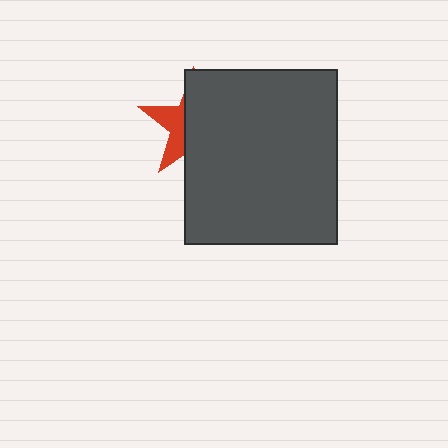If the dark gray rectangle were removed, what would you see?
You would see the complete red star.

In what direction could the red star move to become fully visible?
The red star could move left. That would shift it out from behind the dark gray rectangle entirely.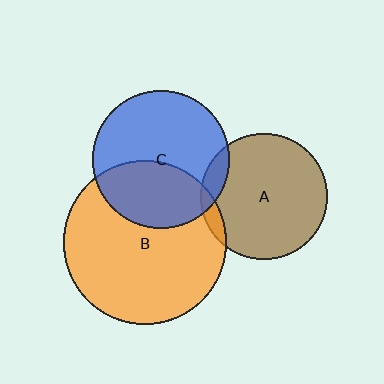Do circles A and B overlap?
Yes.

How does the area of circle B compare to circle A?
Approximately 1.7 times.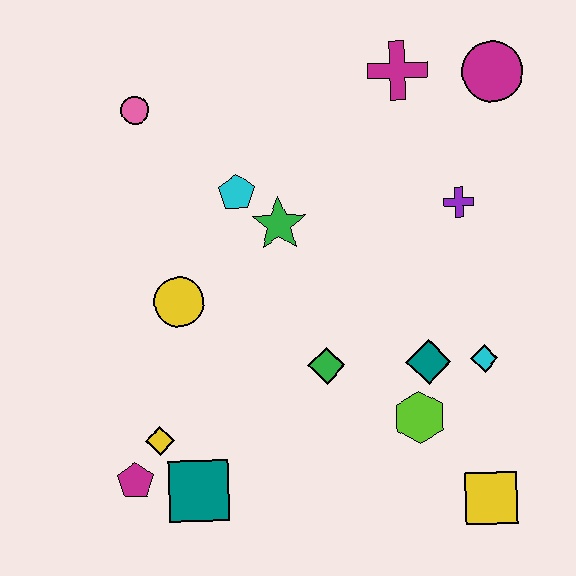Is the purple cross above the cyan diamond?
Yes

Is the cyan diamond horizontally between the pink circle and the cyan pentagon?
No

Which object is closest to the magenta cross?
The magenta circle is closest to the magenta cross.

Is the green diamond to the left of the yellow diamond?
No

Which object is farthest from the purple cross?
The magenta pentagon is farthest from the purple cross.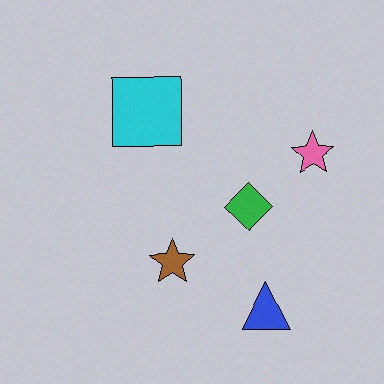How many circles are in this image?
There are no circles.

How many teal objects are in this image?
There are no teal objects.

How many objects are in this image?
There are 5 objects.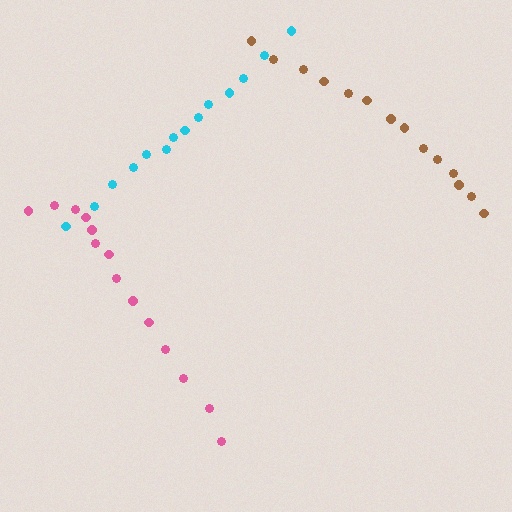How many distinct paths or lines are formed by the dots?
There are 3 distinct paths.